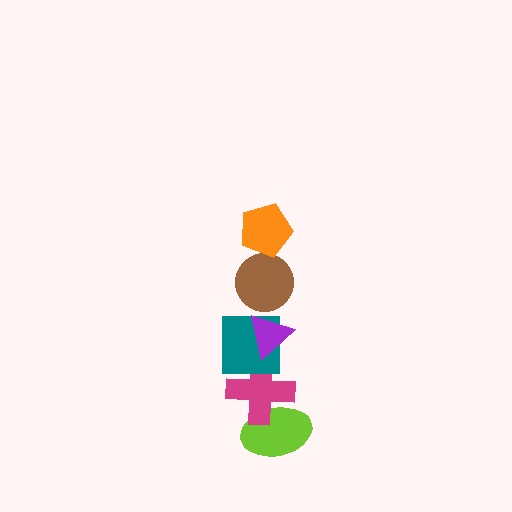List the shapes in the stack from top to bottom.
From top to bottom: the orange pentagon, the brown circle, the purple triangle, the teal square, the magenta cross, the lime ellipse.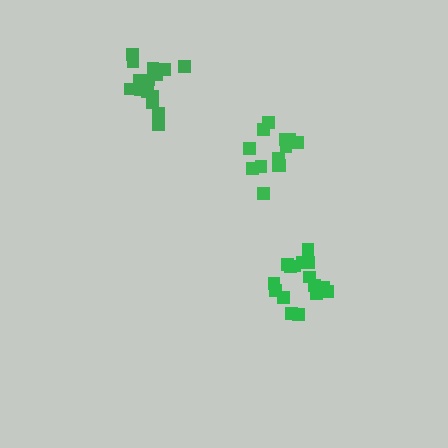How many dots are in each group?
Group 1: 16 dots, Group 2: 13 dots, Group 3: 17 dots (46 total).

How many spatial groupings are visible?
There are 3 spatial groupings.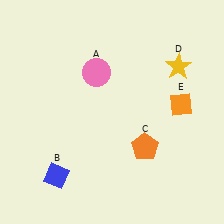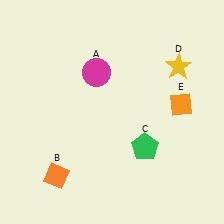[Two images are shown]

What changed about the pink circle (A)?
In Image 1, A is pink. In Image 2, it changed to magenta.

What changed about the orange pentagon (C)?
In Image 1, C is orange. In Image 2, it changed to green.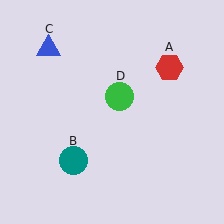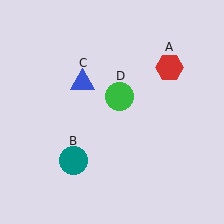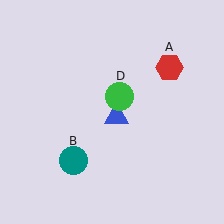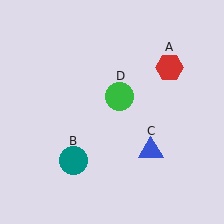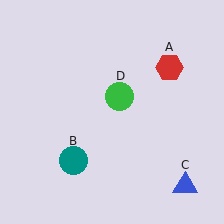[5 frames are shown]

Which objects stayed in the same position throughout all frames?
Red hexagon (object A) and teal circle (object B) and green circle (object D) remained stationary.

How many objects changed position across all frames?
1 object changed position: blue triangle (object C).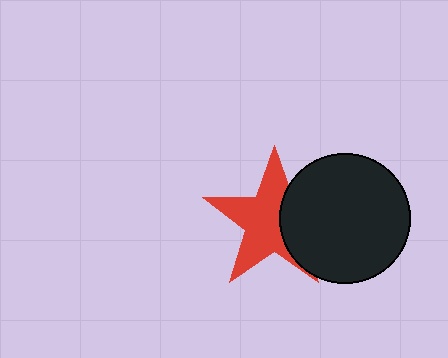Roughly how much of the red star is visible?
About half of it is visible (roughly 65%).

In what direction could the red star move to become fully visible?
The red star could move left. That would shift it out from behind the black circle entirely.